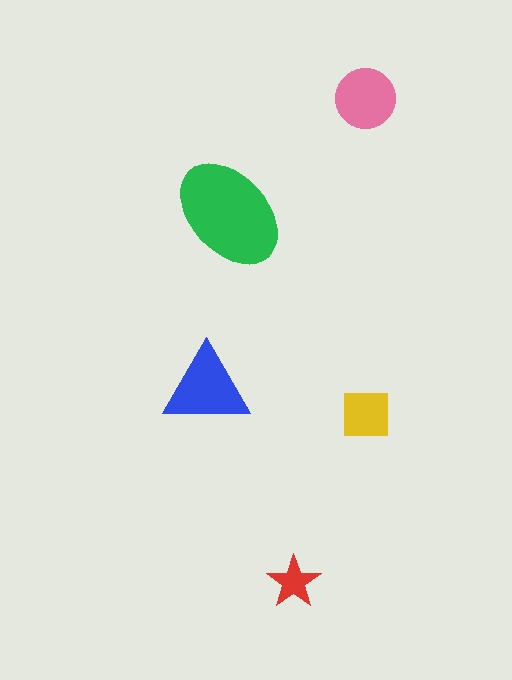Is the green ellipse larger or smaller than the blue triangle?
Larger.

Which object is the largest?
The green ellipse.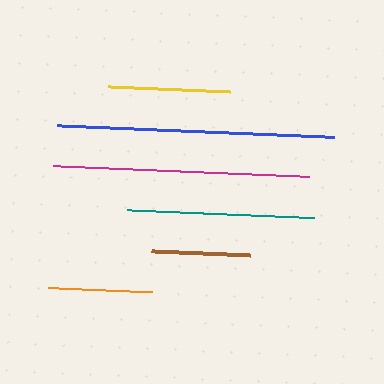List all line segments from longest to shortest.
From longest to shortest: blue, magenta, teal, yellow, orange, brown.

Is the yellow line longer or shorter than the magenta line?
The magenta line is longer than the yellow line.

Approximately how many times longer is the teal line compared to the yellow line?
The teal line is approximately 1.5 times the length of the yellow line.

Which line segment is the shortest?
The brown line is the shortest at approximately 99 pixels.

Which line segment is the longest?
The blue line is the longest at approximately 278 pixels.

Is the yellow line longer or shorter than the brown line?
The yellow line is longer than the brown line.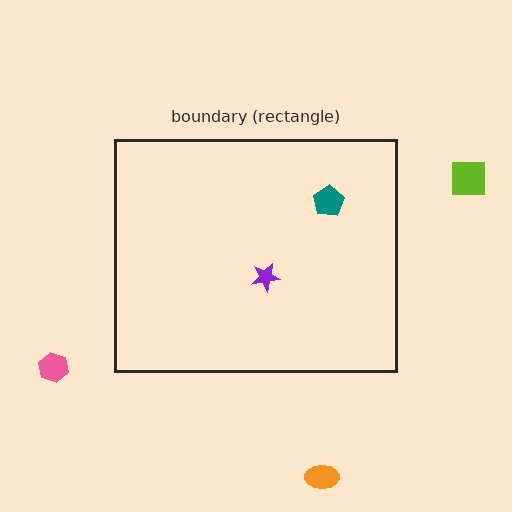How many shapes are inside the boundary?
2 inside, 3 outside.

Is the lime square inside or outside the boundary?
Outside.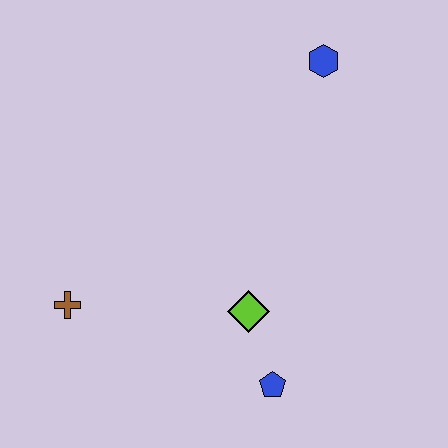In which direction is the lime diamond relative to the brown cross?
The lime diamond is to the right of the brown cross.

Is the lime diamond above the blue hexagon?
No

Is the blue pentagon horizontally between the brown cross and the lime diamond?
No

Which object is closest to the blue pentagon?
The lime diamond is closest to the blue pentagon.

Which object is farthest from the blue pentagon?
The blue hexagon is farthest from the blue pentagon.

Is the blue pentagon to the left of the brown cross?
No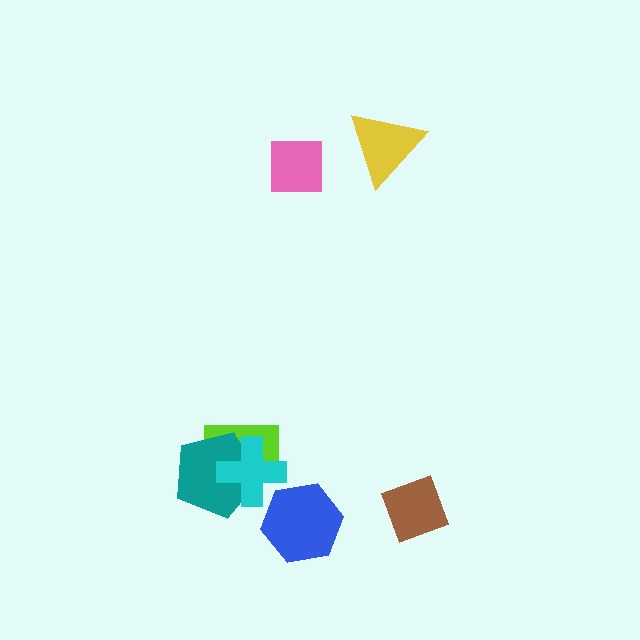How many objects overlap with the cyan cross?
2 objects overlap with the cyan cross.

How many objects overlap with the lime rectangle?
2 objects overlap with the lime rectangle.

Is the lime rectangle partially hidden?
Yes, it is partially covered by another shape.